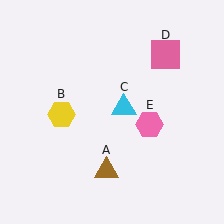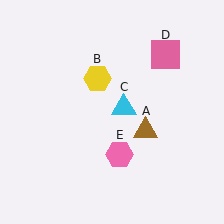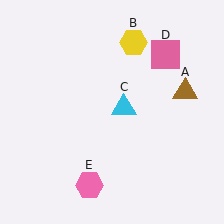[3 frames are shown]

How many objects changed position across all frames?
3 objects changed position: brown triangle (object A), yellow hexagon (object B), pink hexagon (object E).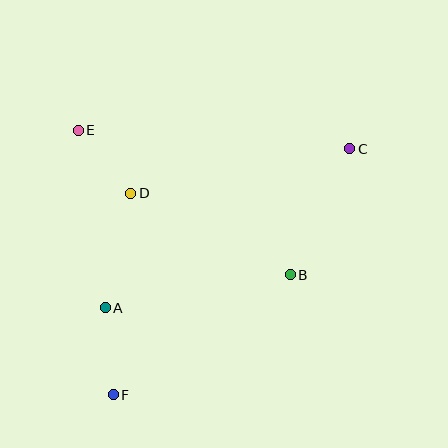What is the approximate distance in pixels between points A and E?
The distance between A and E is approximately 179 pixels.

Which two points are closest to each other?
Points D and E are closest to each other.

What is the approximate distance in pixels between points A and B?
The distance between A and B is approximately 188 pixels.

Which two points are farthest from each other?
Points C and F are farthest from each other.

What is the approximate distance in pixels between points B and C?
The distance between B and C is approximately 140 pixels.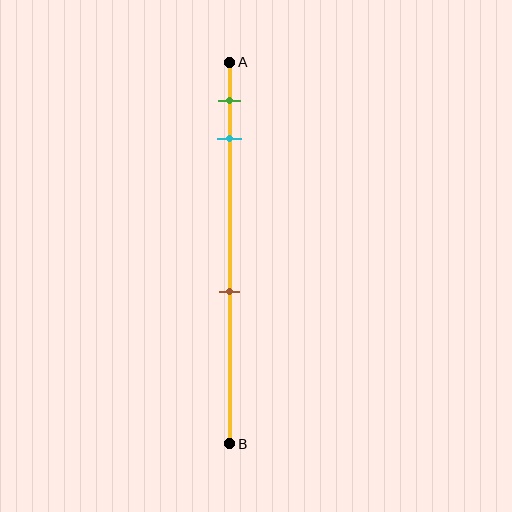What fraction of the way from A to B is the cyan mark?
The cyan mark is approximately 20% (0.2) of the way from A to B.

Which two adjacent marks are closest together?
The green and cyan marks are the closest adjacent pair.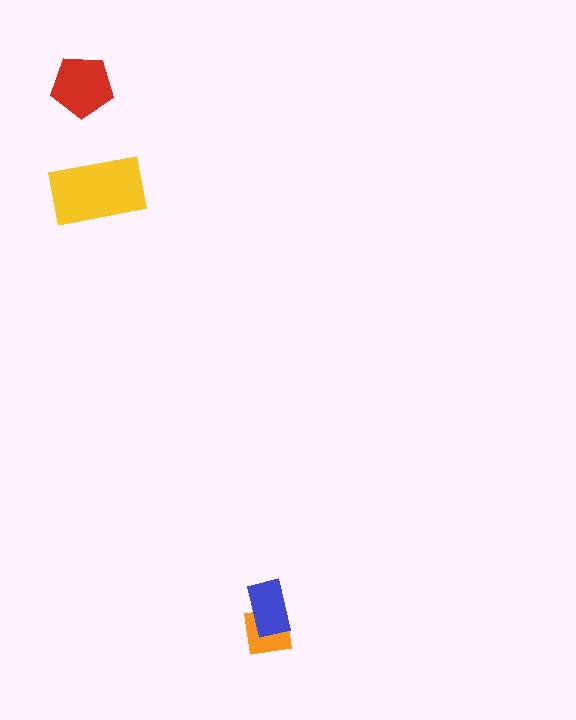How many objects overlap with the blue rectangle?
1 object overlaps with the blue rectangle.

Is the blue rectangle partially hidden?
No, no other shape covers it.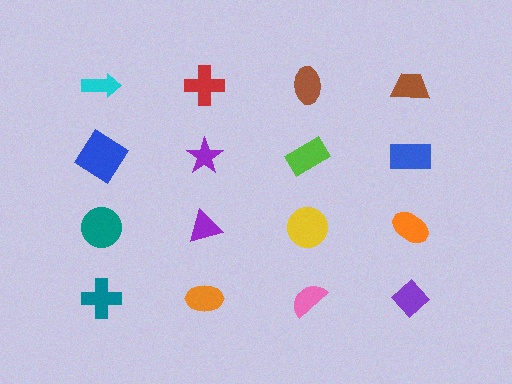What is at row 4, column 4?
A purple diamond.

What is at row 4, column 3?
A pink semicircle.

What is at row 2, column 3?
A lime rectangle.